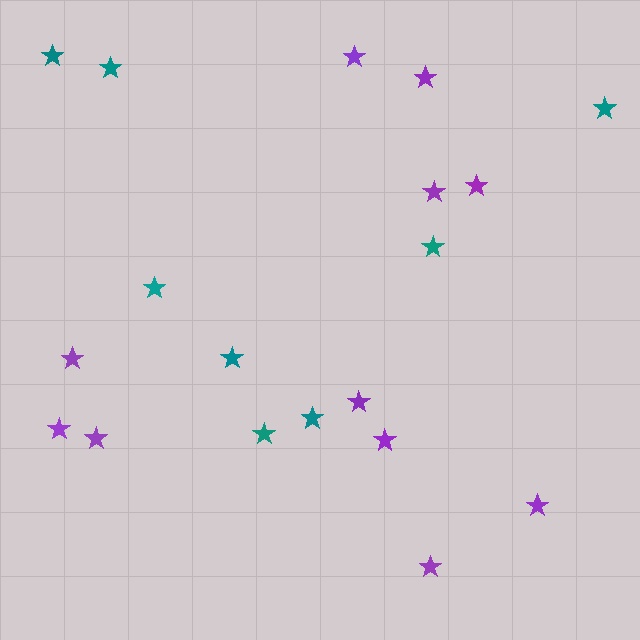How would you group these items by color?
There are 2 groups: one group of purple stars (11) and one group of teal stars (8).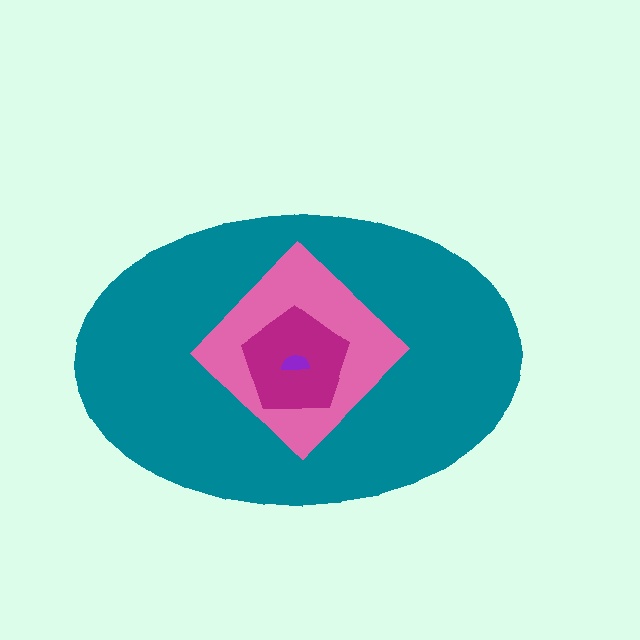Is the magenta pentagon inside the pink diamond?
Yes.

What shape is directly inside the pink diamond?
The magenta pentagon.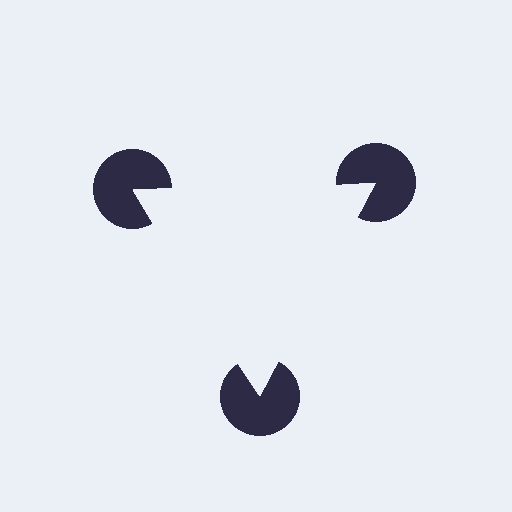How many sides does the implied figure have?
3 sides.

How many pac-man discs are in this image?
There are 3 — one at each vertex of the illusory triangle.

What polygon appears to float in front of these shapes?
An illusory triangle — its edges are inferred from the aligned wedge cuts in the pac-man discs, not physically drawn.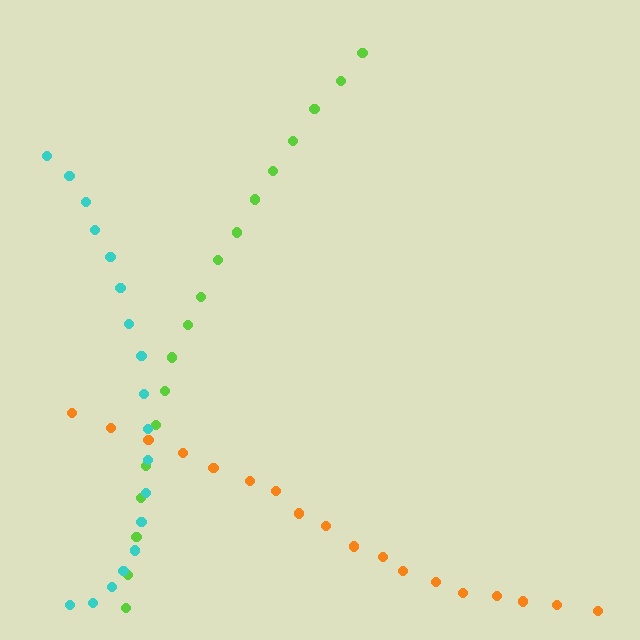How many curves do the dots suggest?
There are 3 distinct paths.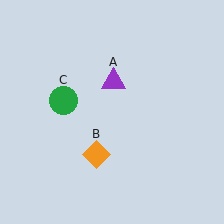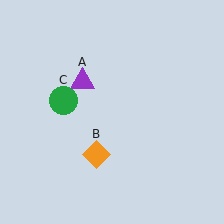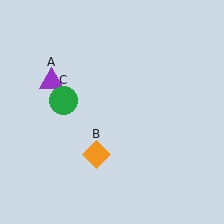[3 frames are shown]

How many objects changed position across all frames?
1 object changed position: purple triangle (object A).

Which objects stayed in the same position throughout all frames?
Orange diamond (object B) and green circle (object C) remained stationary.